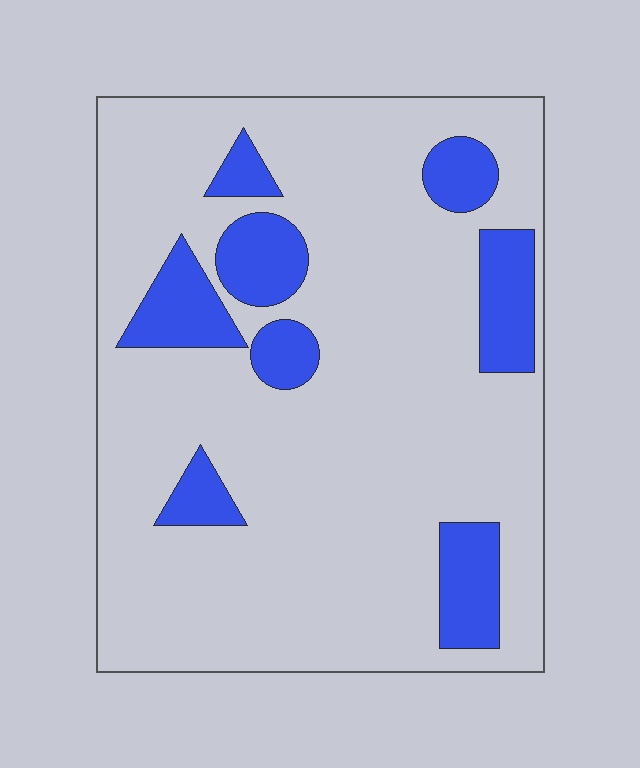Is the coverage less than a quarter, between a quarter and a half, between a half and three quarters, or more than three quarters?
Less than a quarter.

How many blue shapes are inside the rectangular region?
8.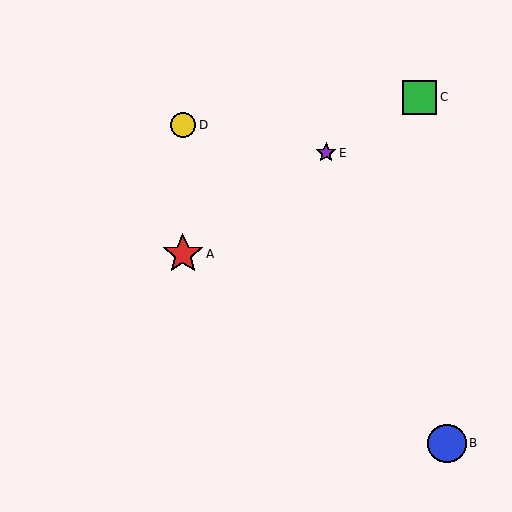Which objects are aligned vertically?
Objects A, D are aligned vertically.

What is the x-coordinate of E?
Object E is at x≈326.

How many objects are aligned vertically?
2 objects (A, D) are aligned vertically.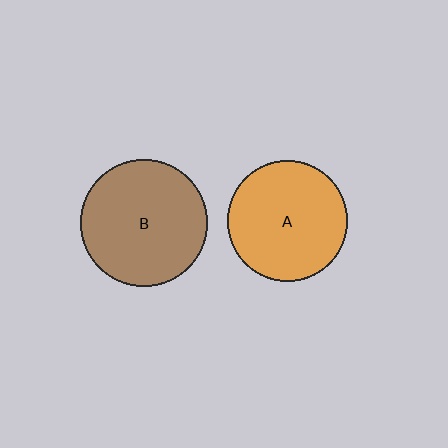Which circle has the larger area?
Circle B (brown).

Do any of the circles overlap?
No, none of the circles overlap.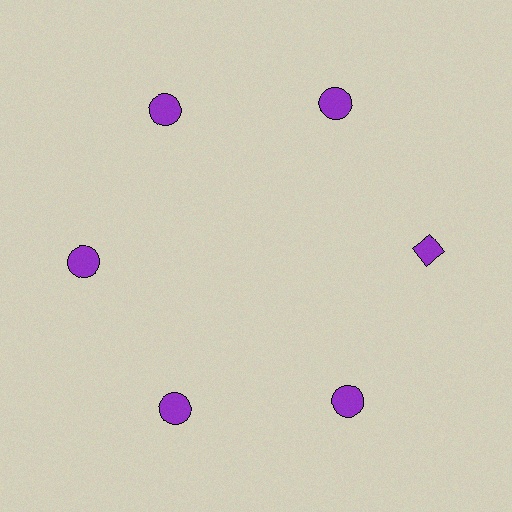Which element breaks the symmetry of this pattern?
The purple diamond at roughly the 3 o'clock position breaks the symmetry. All other shapes are purple circles.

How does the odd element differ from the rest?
It has a different shape: diamond instead of circle.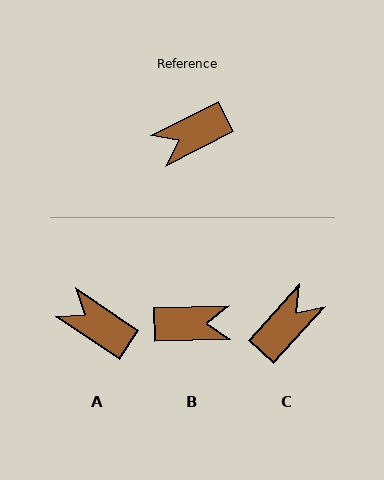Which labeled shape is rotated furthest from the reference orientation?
C, about 159 degrees away.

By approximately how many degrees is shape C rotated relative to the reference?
Approximately 159 degrees clockwise.